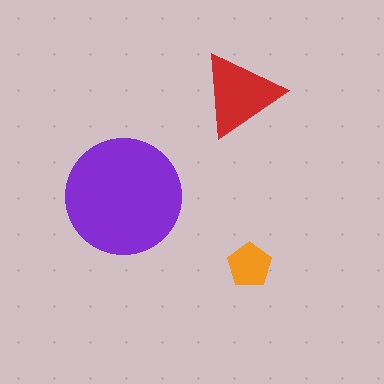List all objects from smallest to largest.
The orange pentagon, the red triangle, the purple circle.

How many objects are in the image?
There are 3 objects in the image.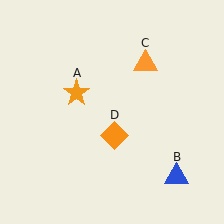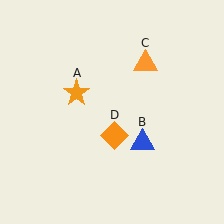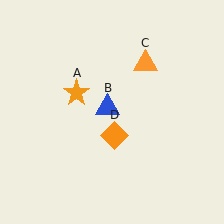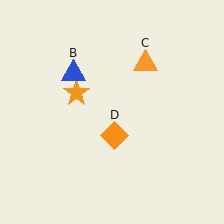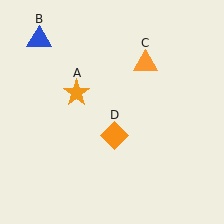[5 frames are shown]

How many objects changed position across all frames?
1 object changed position: blue triangle (object B).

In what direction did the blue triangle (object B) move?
The blue triangle (object B) moved up and to the left.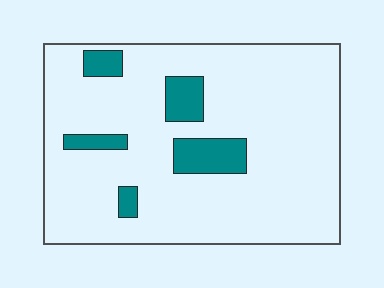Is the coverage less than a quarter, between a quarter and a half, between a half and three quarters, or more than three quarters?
Less than a quarter.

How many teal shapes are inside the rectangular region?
5.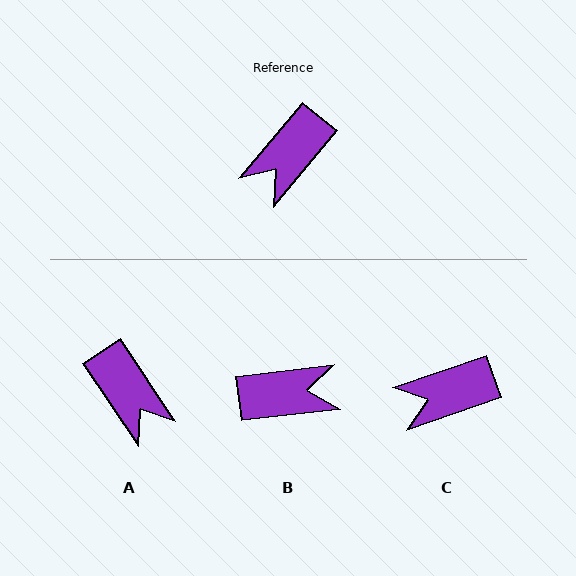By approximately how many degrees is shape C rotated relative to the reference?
Approximately 31 degrees clockwise.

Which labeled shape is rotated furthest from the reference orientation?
B, about 137 degrees away.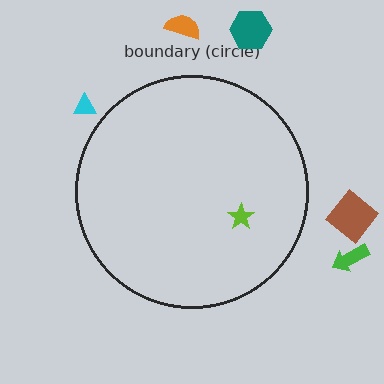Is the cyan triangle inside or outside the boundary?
Outside.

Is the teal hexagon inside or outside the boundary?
Outside.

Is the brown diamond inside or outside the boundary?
Outside.